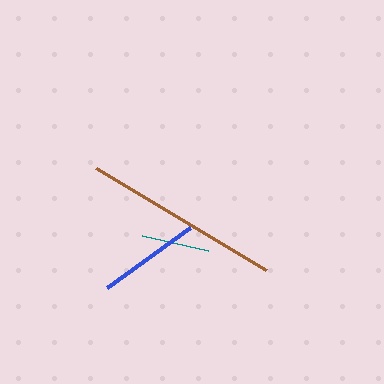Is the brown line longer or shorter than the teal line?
The brown line is longer than the teal line.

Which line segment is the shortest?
The teal line is the shortest at approximately 68 pixels.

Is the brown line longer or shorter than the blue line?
The brown line is longer than the blue line.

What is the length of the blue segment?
The blue segment is approximately 103 pixels long.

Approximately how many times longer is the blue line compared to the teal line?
The blue line is approximately 1.5 times the length of the teal line.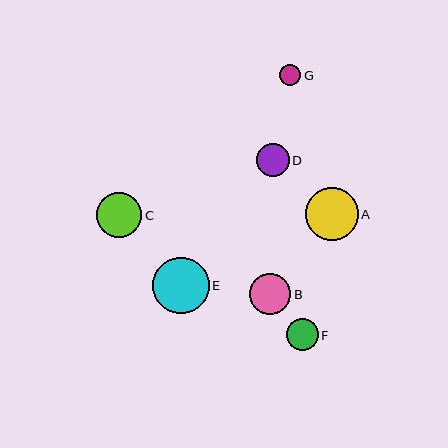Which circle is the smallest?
Circle G is the smallest with a size of approximately 21 pixels.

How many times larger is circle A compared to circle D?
Circle A is approximately 1.6 times the size of circle D.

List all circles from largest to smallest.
From largest to smallest: E, A, C, B, D, F, G.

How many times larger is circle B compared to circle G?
Circle B is approximately 1.9 times the size of circle G.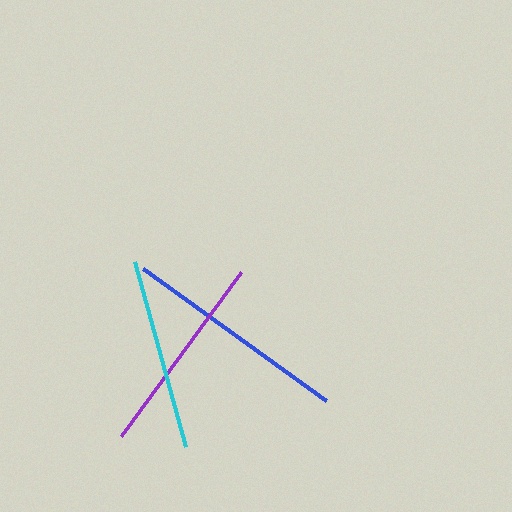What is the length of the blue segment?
The blue segment is approximately 226 pixels long.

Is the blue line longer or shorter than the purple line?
The blue line is longer than the purple line.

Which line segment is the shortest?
The cyan line is the shortest at approximately 192 pixels.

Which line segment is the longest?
The blue line is the longest at approximately 226 pixels.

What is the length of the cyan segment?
The cyan segment is approximately 192 pixels long.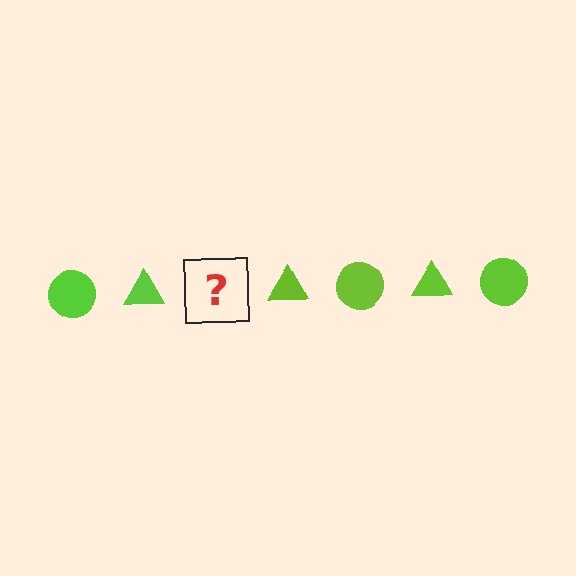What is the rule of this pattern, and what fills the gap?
The rule is that the pattern cycles through circle, triangle shapes in lime. The gap should be filled with a lime circle.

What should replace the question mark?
The question mark should be replaced with a lime circle.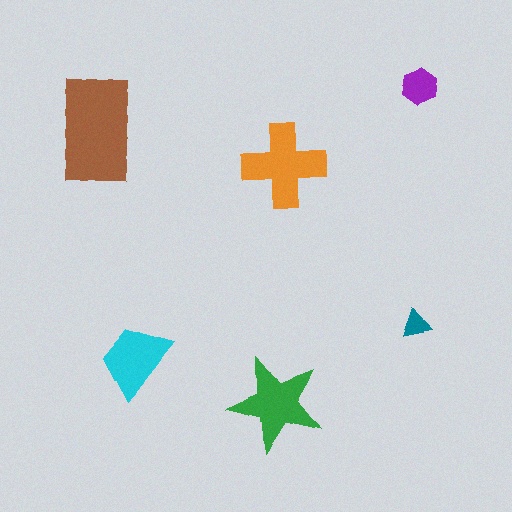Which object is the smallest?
The teal triangle.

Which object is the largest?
The brown rectangle.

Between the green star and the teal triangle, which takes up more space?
The green star.